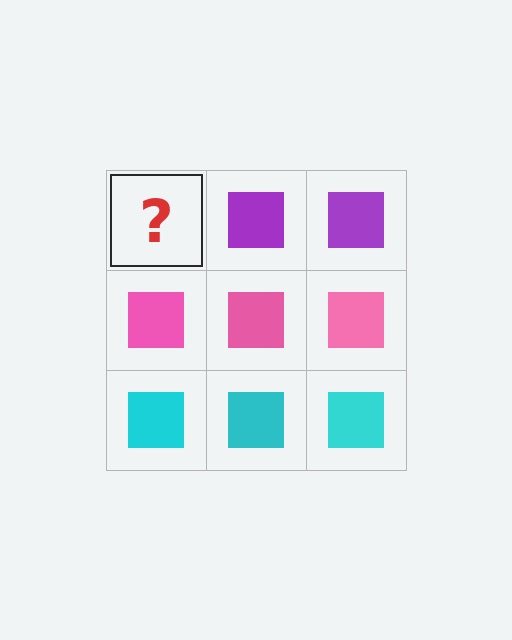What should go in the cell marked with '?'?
The missing cell should contain a purple square.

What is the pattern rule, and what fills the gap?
The rule is that each row has a consistent color. The gap should be filled with a purple square.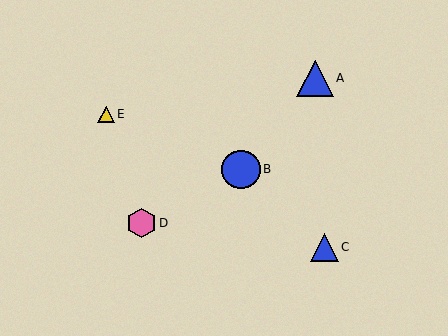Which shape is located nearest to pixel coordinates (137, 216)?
The pink hexagon (labeled D) at (141, 223) is nearest to that location.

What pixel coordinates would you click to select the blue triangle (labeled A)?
Click at (315, 78) to select the blue triangle A.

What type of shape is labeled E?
Shape E is a yellow triangle.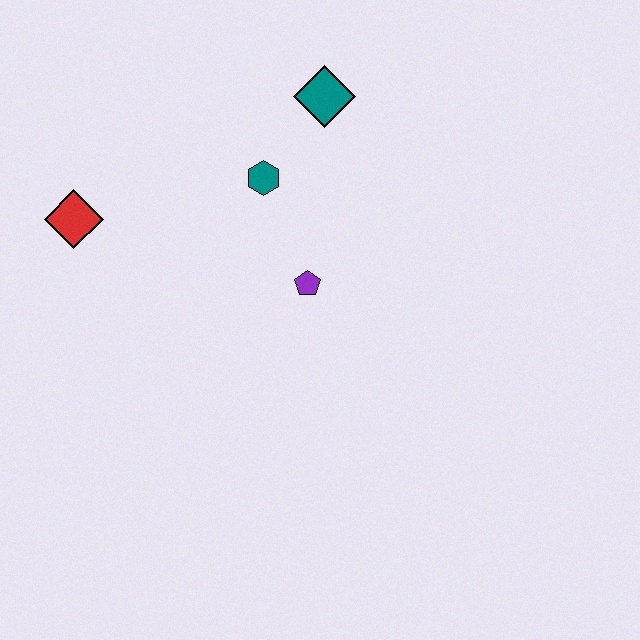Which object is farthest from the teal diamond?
The red diamond is farthest from the teal diamond.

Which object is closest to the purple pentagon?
The teal hexagon is closest to the purple pentagon.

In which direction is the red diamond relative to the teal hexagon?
The red diamond is to the left of the teal hexagon.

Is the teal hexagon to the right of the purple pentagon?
No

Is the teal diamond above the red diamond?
Yes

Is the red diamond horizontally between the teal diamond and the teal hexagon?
No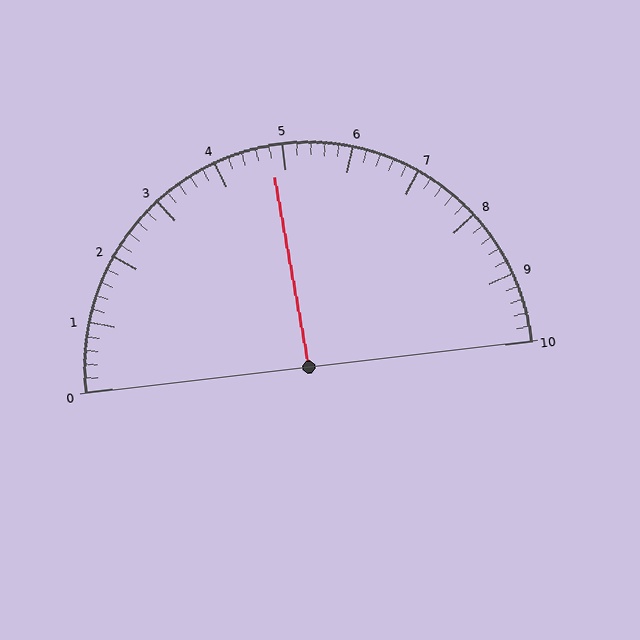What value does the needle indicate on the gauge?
The needle indicates approximately 4.8.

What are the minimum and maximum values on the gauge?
The gauge ranges from 0 to 10.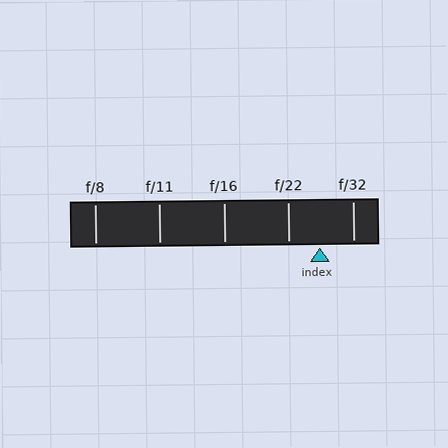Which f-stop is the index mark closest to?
The index mark is closest to f/22.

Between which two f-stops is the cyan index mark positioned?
The index mark is between f/22 and f/32.